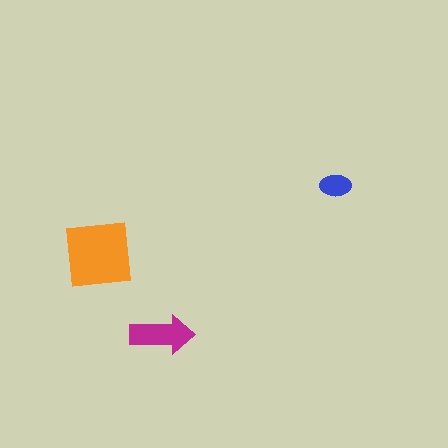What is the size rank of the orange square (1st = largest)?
1st.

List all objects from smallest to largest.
The blue ellipse, the magenta arrow, the orange square.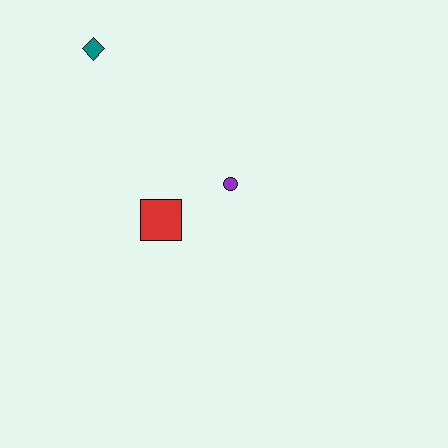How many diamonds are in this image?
There is 1 diamond.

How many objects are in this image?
There are 3 objects.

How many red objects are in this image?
There is 1 red object.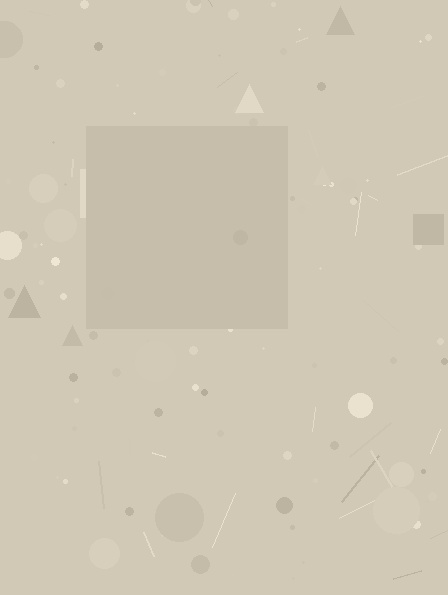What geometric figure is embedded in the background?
A square is embedded in the background.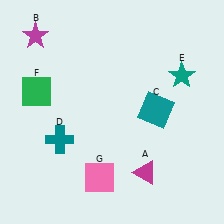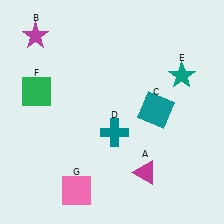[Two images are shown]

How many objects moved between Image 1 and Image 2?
2 objects moved between the two images.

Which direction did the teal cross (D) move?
The teal cross (D) moved right.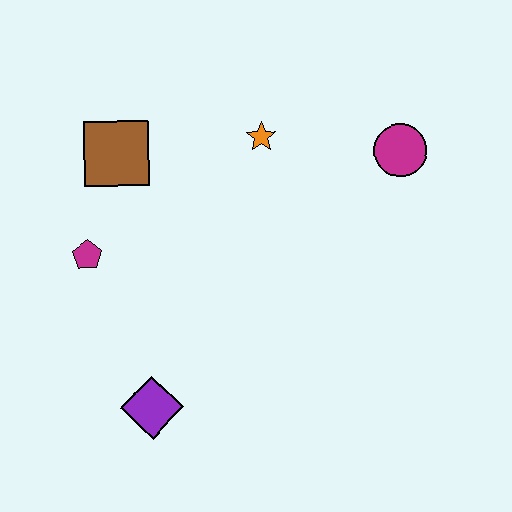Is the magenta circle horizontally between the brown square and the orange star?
No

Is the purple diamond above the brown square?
No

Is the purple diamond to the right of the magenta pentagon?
Yes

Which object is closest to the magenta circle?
The orange star is closest to the magenta circle.